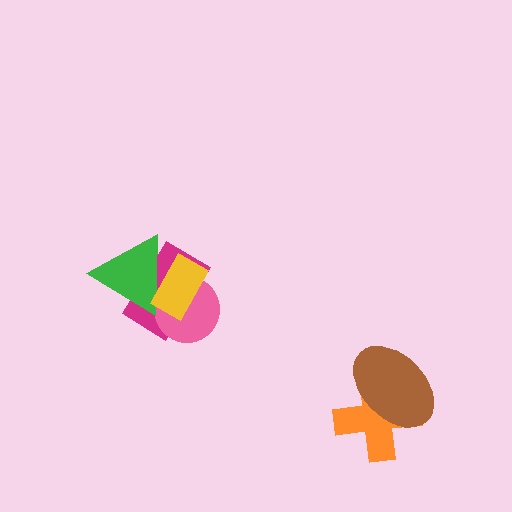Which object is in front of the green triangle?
The yellow rectangle is in front of the green triangle.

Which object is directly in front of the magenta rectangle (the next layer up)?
The pink circle is directly in front of the magenta rectangle.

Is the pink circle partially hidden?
Yes, it is partially covered by another shape.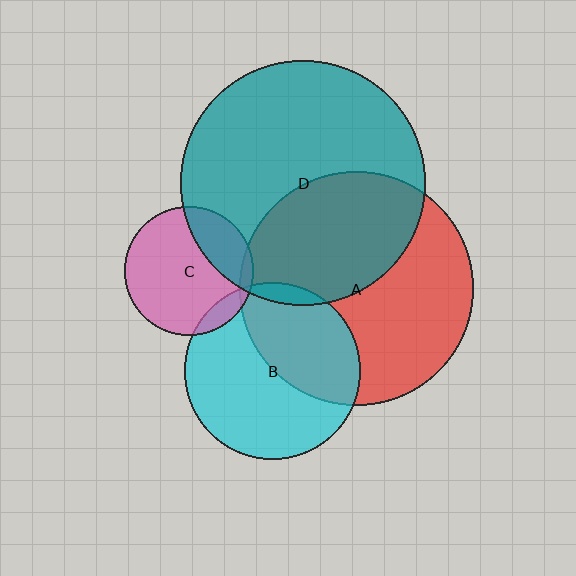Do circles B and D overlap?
Yes.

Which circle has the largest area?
Circle D (teal).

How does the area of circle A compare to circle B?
Approximately 1.8 times.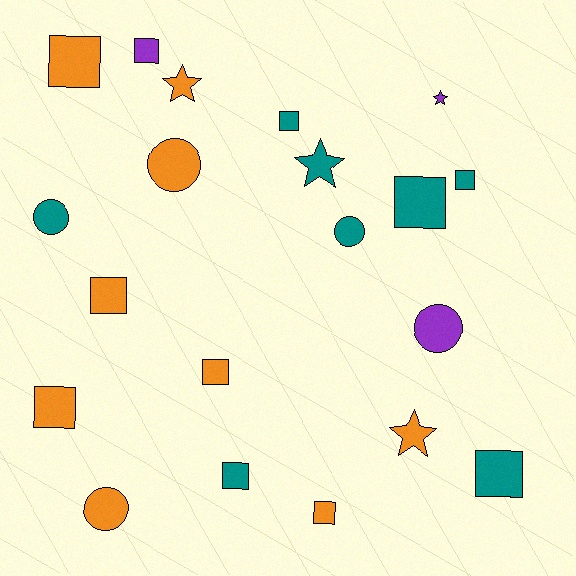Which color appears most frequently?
Orange, with 9 objects.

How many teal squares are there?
There are 5 teal squares.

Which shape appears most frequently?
Square, with 11 objects.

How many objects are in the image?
There are 20 objects.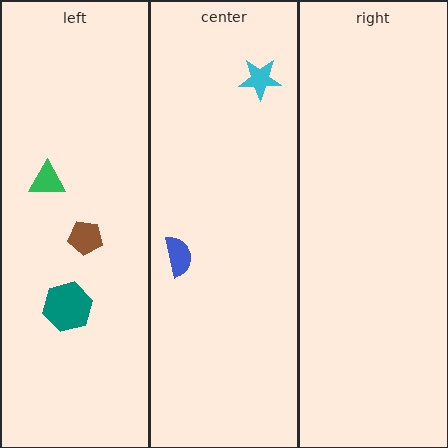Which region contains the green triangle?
The left region.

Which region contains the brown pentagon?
The left region.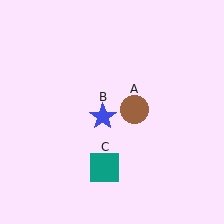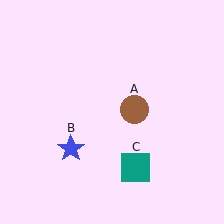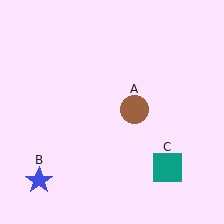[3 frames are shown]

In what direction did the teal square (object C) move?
The teal square (object C) moved right.